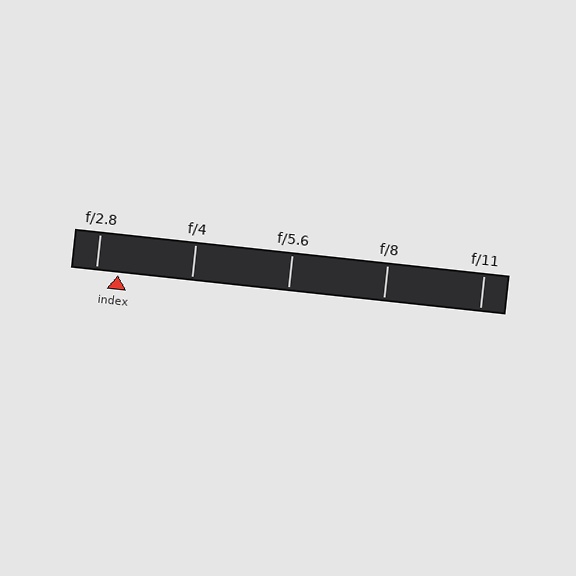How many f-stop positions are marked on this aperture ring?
There are 5 f-stop positions marked.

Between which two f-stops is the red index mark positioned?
The index mark is between f/2.8 and f/4.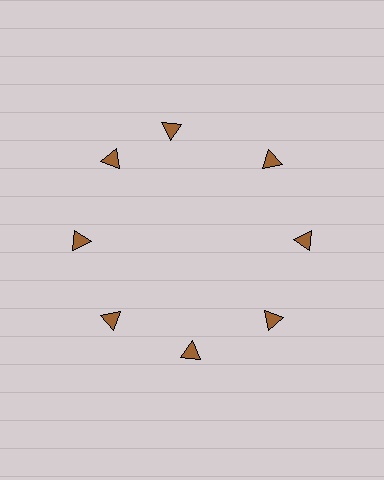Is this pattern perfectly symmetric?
No. The 8 brown triangles are arranged in a ring, but one element near the 12 o'clock position is rotated out of alignment along the ring, breaking the 8-fold rotational symmetry.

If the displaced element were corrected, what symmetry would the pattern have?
It would have 8-fold rotational symmetry — the pattern would map onto itself every 45 degrees.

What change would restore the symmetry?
The symmetry would be restored by rotating it back into even spacing with its neighbors so that all 8 triangles sit at equal angles and equal distance from the center.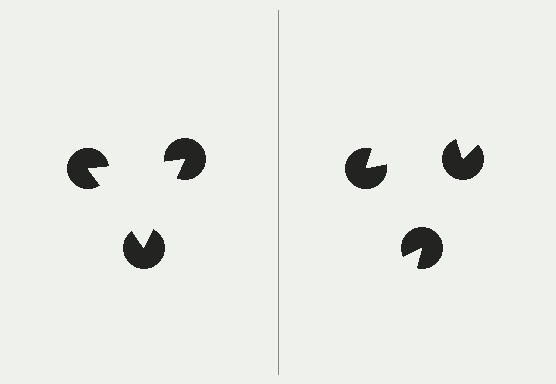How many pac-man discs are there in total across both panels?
6 — 3 on each side.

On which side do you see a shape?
An illusory triangle appears on the left side. On the right side the wedge cuts are rotated, so no coherent shape forms.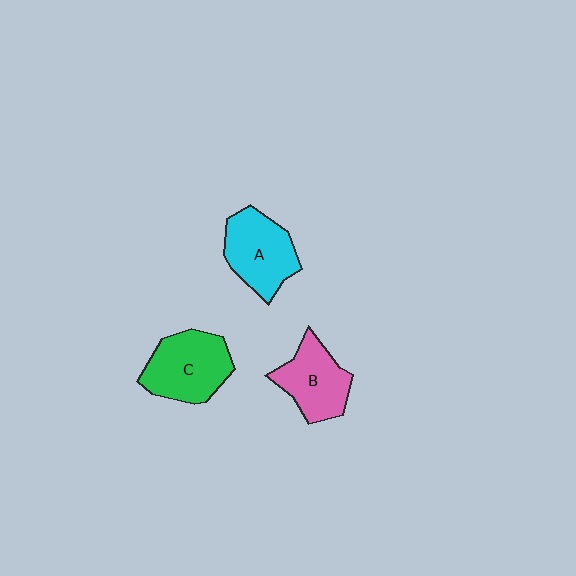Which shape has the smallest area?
Shape B (pink).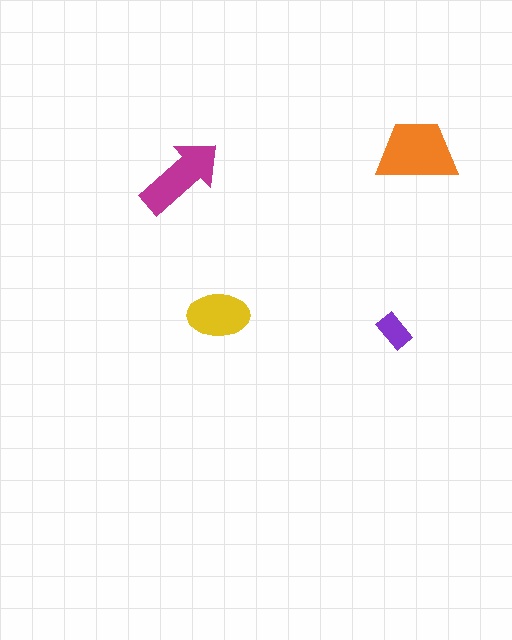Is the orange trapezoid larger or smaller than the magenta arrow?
Larger.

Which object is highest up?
The orange trapezoid is topmost.